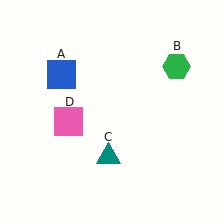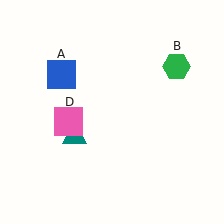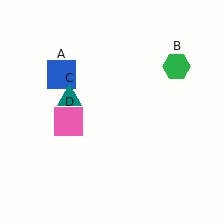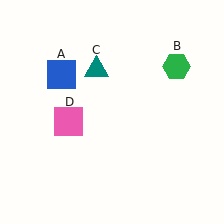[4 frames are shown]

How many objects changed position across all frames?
1 object changed position: teal triangle (object C).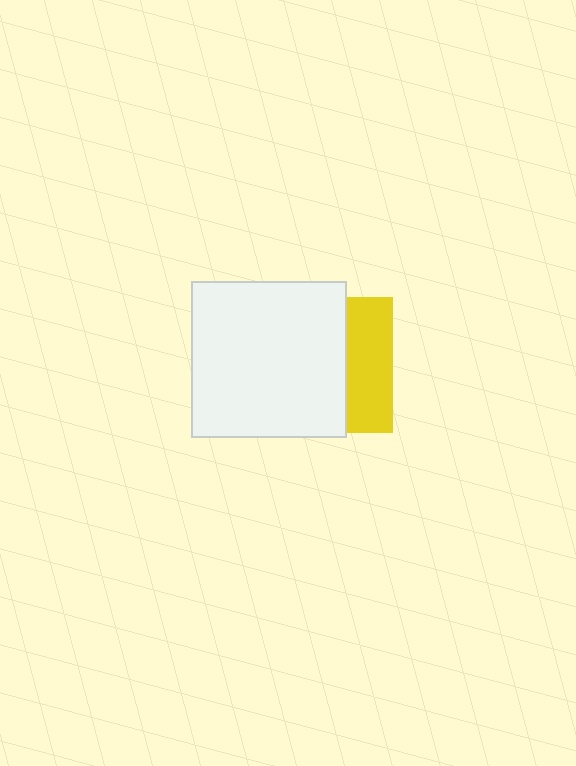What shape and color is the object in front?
The object in front is a white square.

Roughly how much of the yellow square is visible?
A small part of it is visible (roughly 34%).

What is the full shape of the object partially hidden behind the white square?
The partially hidden object is a yellow square.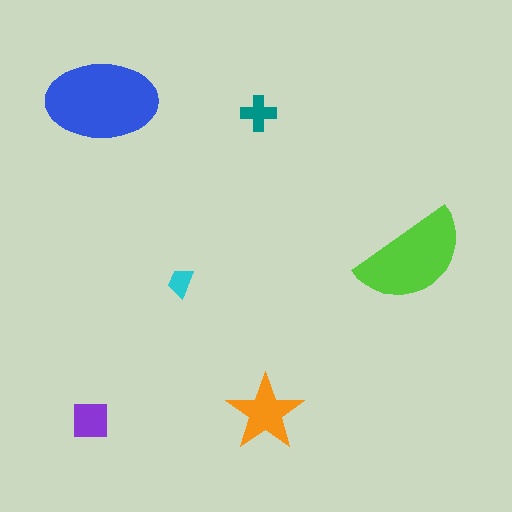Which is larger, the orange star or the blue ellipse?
The blue ellipse.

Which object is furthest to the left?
The purple square is leftmost.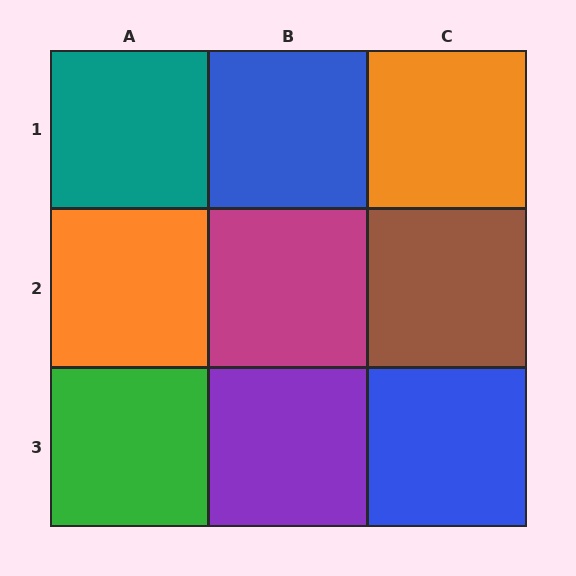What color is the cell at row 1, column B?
Blue.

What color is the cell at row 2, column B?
Magenta.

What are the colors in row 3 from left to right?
Green, purple, blue.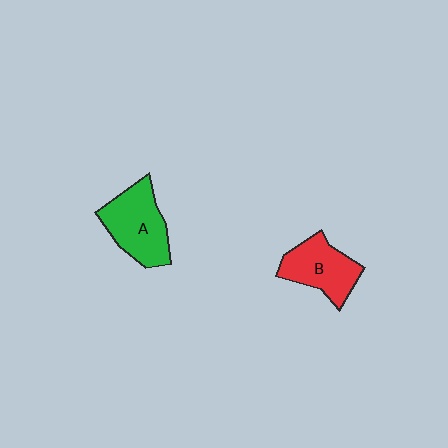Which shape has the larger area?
Shape A (green).